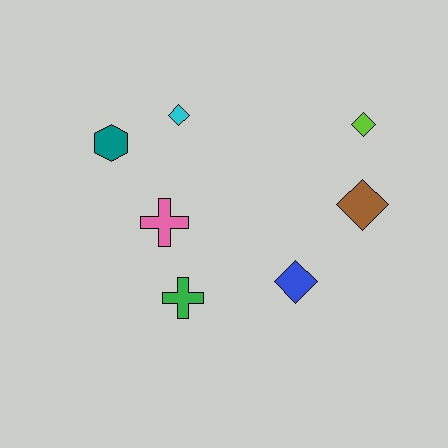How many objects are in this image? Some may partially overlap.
There are 7 objects.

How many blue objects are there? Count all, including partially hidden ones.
There is 1 blue object.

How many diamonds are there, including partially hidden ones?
There are 4 diamonds.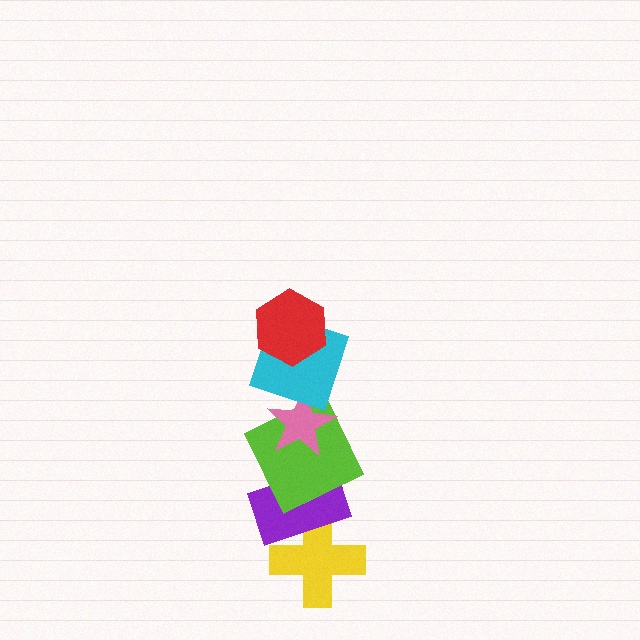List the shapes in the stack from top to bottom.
From top to bottom: the red hexagon, the cyan square, the pink star, the lime square, the purple rectangle, the yellow cross.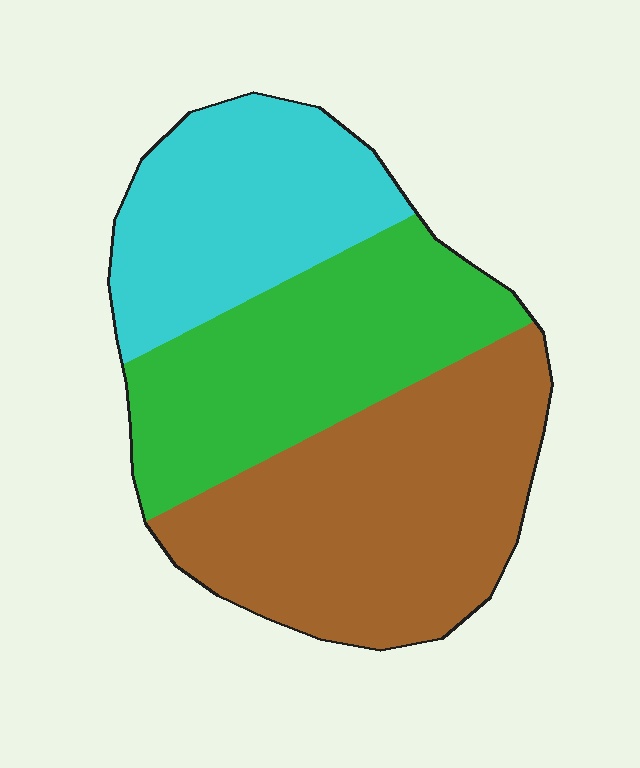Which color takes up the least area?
Cyan, at roughly 25%.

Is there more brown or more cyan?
Brown.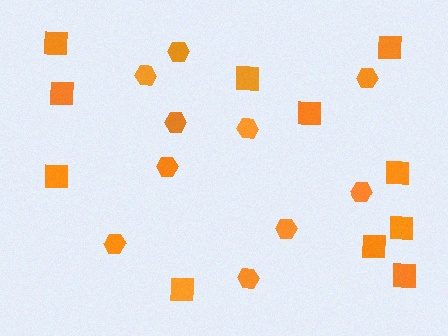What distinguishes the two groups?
There are 2 groups: one group of squares (11) and one group of hexagons (10).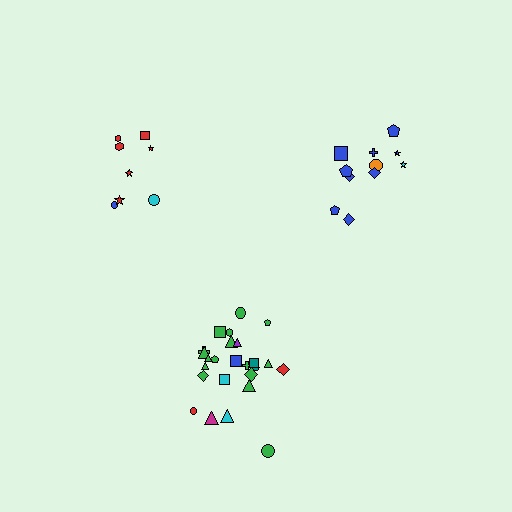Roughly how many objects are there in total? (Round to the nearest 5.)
Roughly 45 objects in total.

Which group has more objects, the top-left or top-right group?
The top-right group.